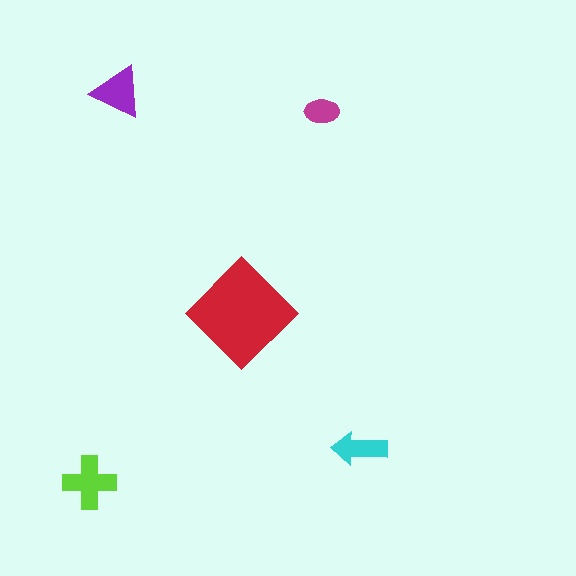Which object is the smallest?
The magenta ellipse.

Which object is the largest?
The red diamond.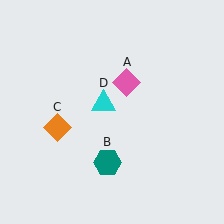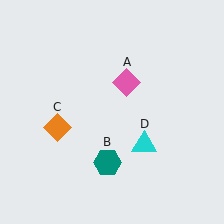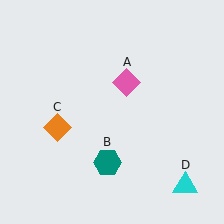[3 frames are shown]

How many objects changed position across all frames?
1 object changed position: cyan triangle (object D).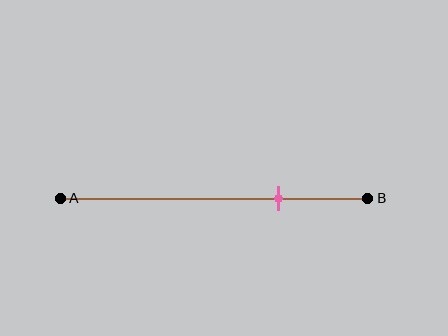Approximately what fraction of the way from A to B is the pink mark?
The pink mark is approximately 70% of the way from A to B.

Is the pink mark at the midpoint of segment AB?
No, the mark is at about 70% from A, not at the 50% midpoint.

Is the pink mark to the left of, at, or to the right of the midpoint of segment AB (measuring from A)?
The pink mark is to the right of the midpoint of segment AB.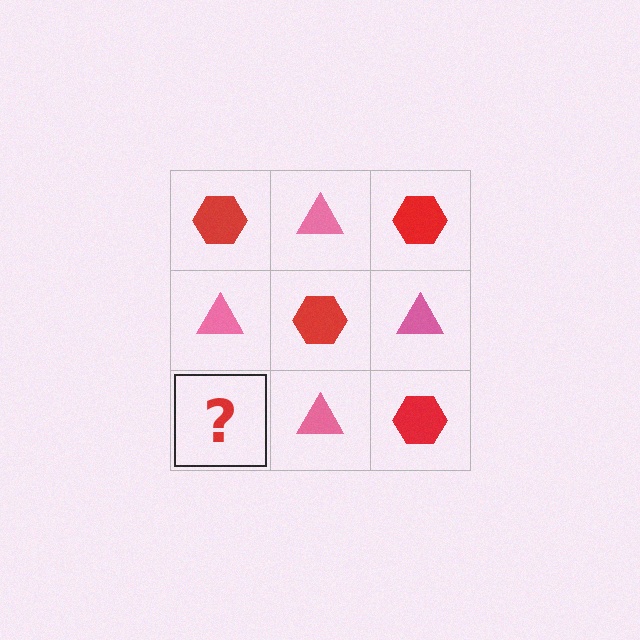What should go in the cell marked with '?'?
The missing cell should contain a red hexagon.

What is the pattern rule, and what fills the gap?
The rule is that it alternates red hexagon and pink triangle in a checkerboard pattern. The gap should be filled with a red hexagon.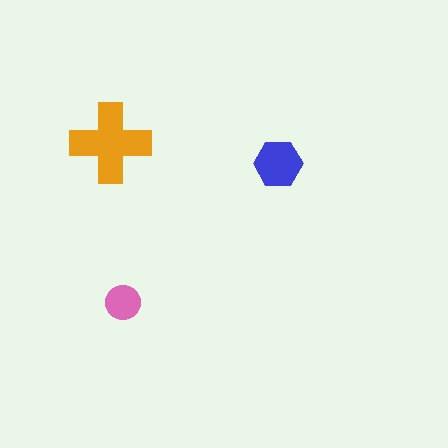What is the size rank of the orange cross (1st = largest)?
1st.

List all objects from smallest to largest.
The pink circle, the blue hexagon, the orange cross.